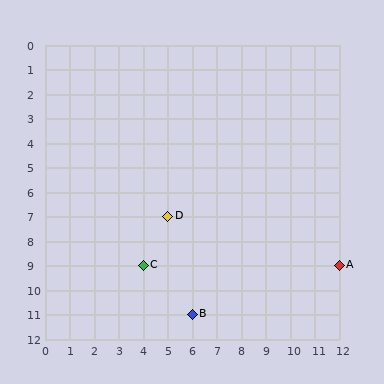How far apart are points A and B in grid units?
Points A and B are 6 columns and 2 rows apart (about 6.3 grid units diagonally).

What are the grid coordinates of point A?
Point A is at grid coordinates (12, 9).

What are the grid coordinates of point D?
Point D is at grid coordinates (5, 7).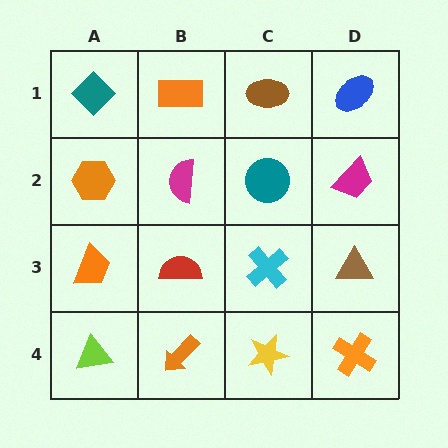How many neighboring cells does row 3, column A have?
3.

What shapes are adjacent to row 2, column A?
A teal diamond (row 1, column A), an orange trapezoid (row 3, column A), a magenta semicircle (row 2, column B).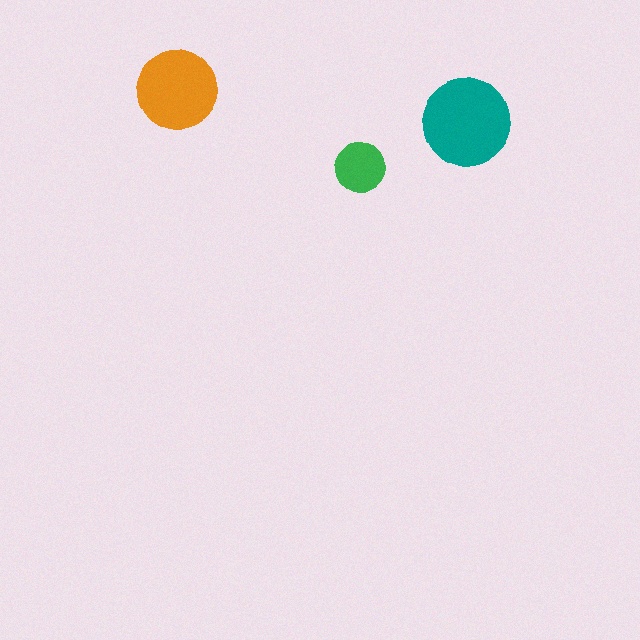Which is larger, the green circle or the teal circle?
The teal one.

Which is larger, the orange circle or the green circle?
The orange one.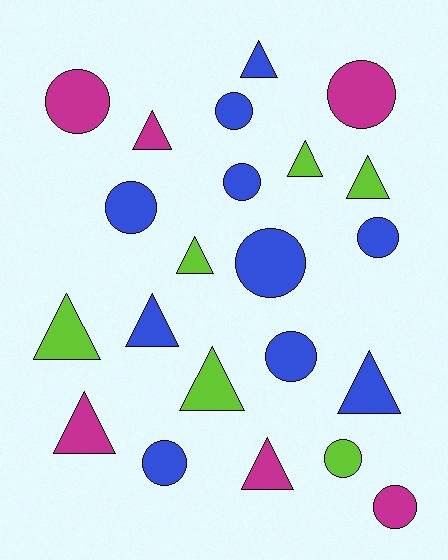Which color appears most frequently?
Blue, with 10 objects.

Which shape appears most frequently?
Triangle, with 11 objects.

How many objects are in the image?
There are 22 objects.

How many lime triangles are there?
There are 5 lime triangles.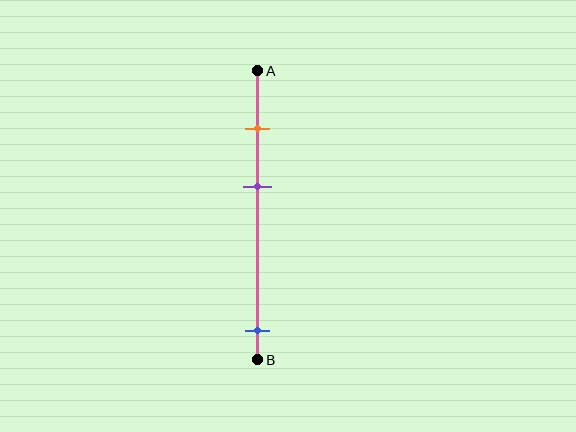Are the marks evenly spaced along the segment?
No, the marks are not evenly spaced.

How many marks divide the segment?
There are 3 marks dividing the segment.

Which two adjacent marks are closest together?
The orange and purple marks are the closest adjacent pair.